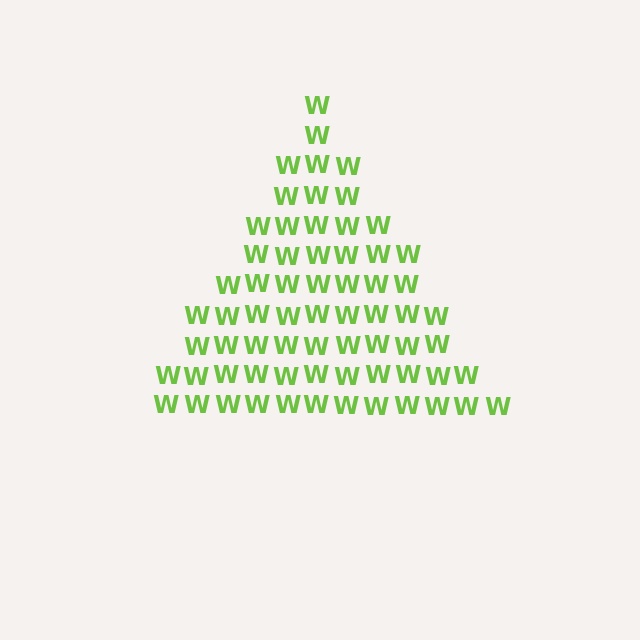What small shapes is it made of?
It is made of small letter W's.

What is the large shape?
The large shape is a triangle.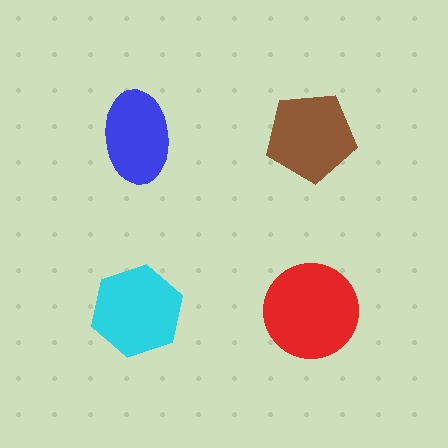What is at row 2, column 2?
A red circle.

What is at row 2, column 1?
A cyan hexagon.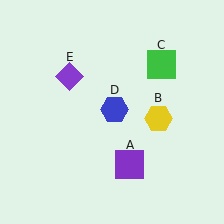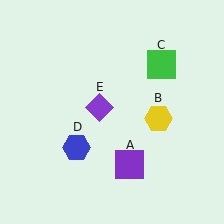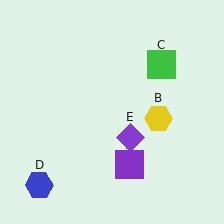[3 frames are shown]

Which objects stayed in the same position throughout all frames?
Purple square (object A) and yellow hexagon (object B) and green square (object C) remained stationary.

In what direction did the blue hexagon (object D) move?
The blue hexagon (object D) moved down and to the left.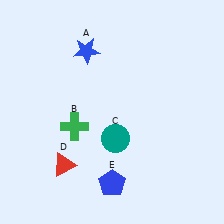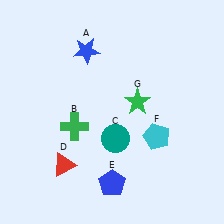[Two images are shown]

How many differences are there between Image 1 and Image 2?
There are 2 differences between the two images.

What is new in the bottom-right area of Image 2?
A cyan pentagon (F) was added in the bottom-right area of Image 2.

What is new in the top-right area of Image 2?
A green star (G) was added in the top-right area of Image 2.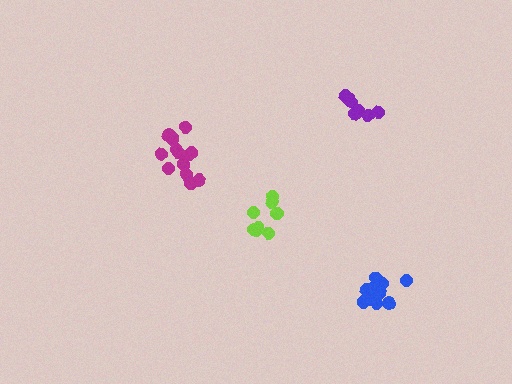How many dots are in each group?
Group 1: 8 dots, Group 2: 7 dots, Group 3: 12 dots, Group 4: 13 dots (40 total).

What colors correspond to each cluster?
The clusters are colored: lime, purple, blue, magenta.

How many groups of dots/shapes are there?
There are 4 groups.